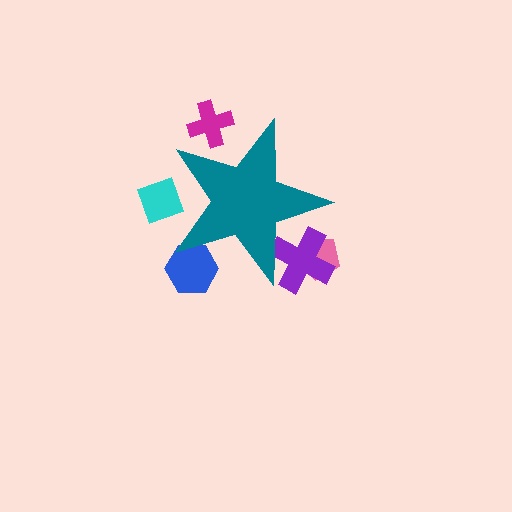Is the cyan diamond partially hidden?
Yes, the cyan diamond is partially hidden behind the teal star.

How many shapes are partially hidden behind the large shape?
5 shapes are partially hidden.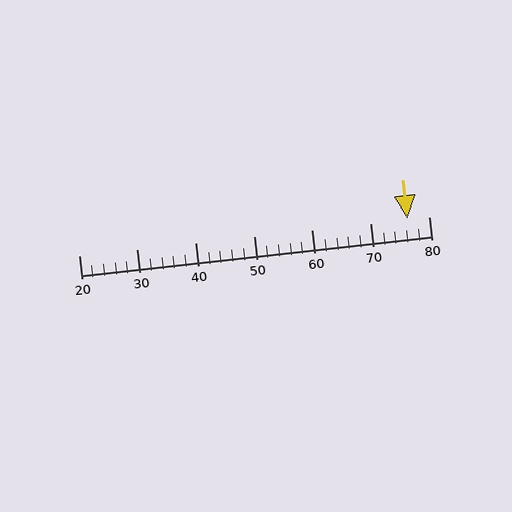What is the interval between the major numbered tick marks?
The major tick marks are spaced 10 units apart.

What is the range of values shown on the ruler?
The ruler shows values from 20 to 80.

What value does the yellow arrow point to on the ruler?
The yellow arrow points to approximately 76.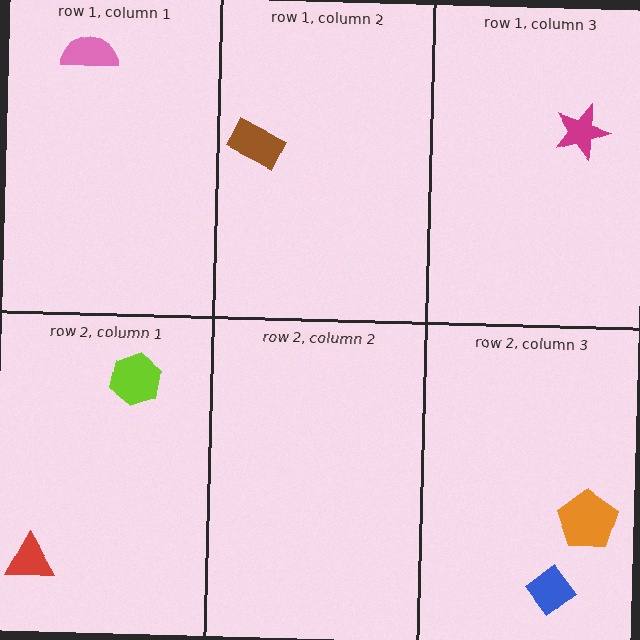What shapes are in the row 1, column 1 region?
The pink semicircle.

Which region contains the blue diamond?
The row 2, column 3 region.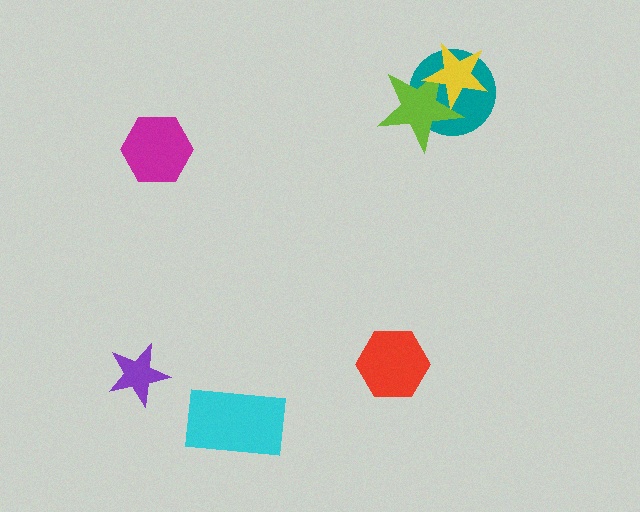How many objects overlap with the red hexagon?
0 objects overlap with the red hexagon.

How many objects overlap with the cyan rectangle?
0 objects overlap with the cyan rectangle.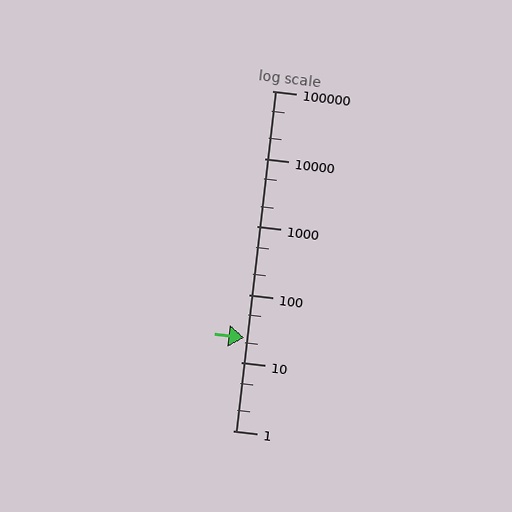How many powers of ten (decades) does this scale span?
The scale spans 5 decades, from 1 to 100000.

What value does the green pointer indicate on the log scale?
The pointer indicates approximately 23.